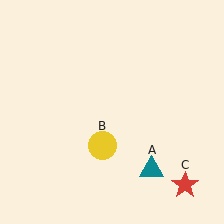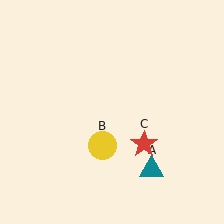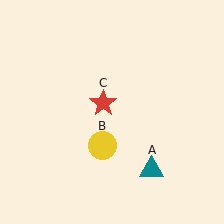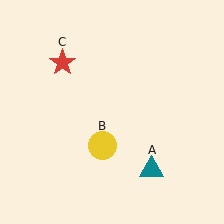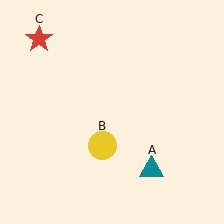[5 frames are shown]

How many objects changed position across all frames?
1 object changed position: red star (object C).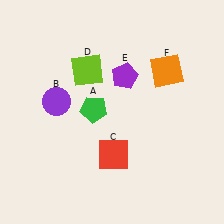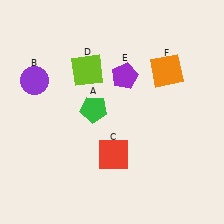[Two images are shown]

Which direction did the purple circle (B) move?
The purple circle (B) moved left.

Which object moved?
The purple circle (B) moved left.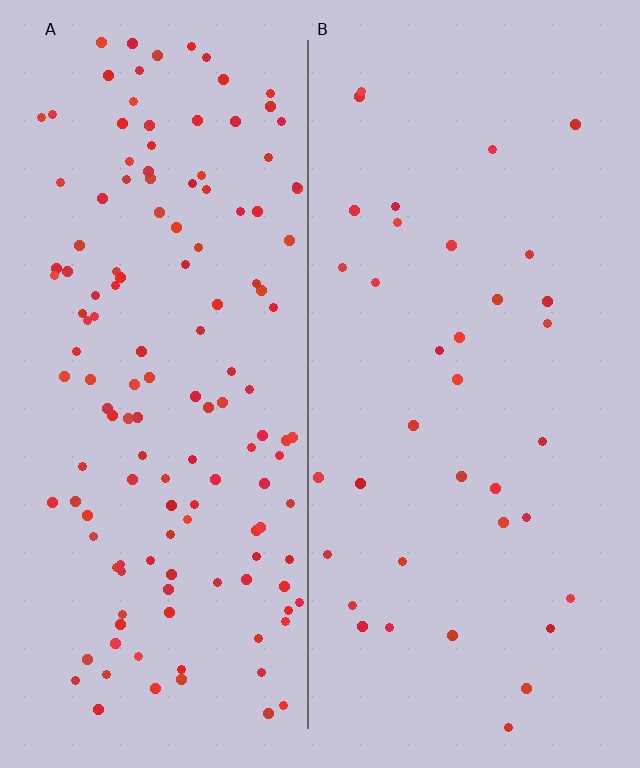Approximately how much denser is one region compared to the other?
Approximately 3.8× — region A over region B.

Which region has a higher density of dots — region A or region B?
A (the left).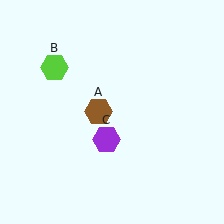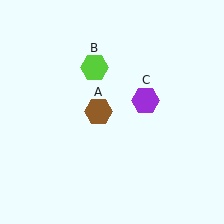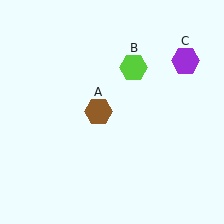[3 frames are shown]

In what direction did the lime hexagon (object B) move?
The lime hexagon (object B) moved right.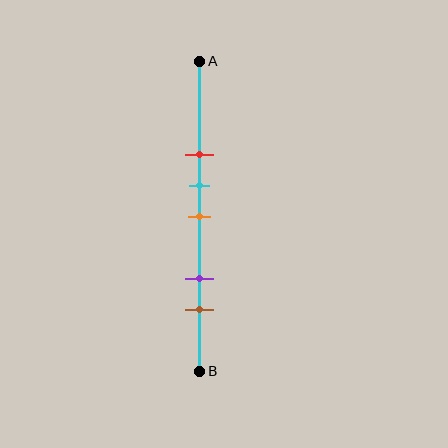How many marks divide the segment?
There are 5 marks dividing the segment.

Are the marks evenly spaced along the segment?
No, the marks are not evenly spaced.